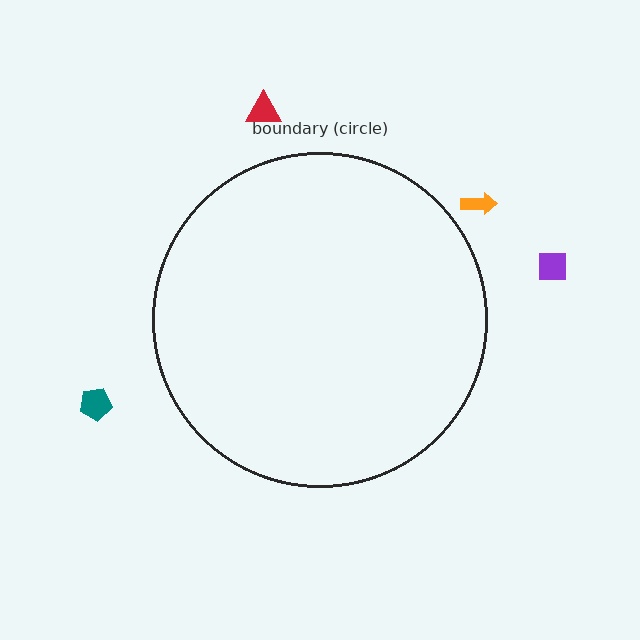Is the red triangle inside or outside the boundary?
Outside.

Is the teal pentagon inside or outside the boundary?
Outside.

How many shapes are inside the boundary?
0 inside, 4 outside.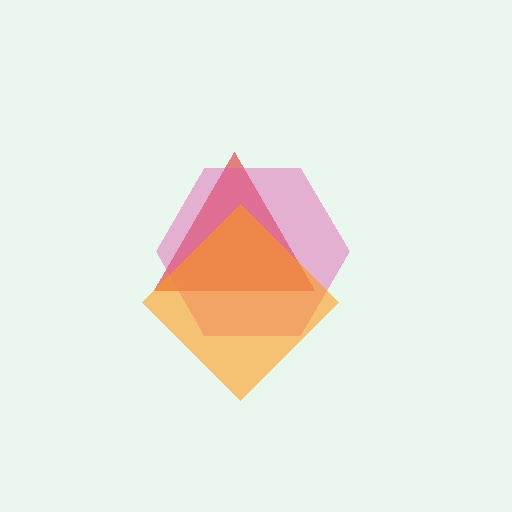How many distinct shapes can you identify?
There are 3 distinct shapes: a red triangle, a pink hexagon, an orange diamond.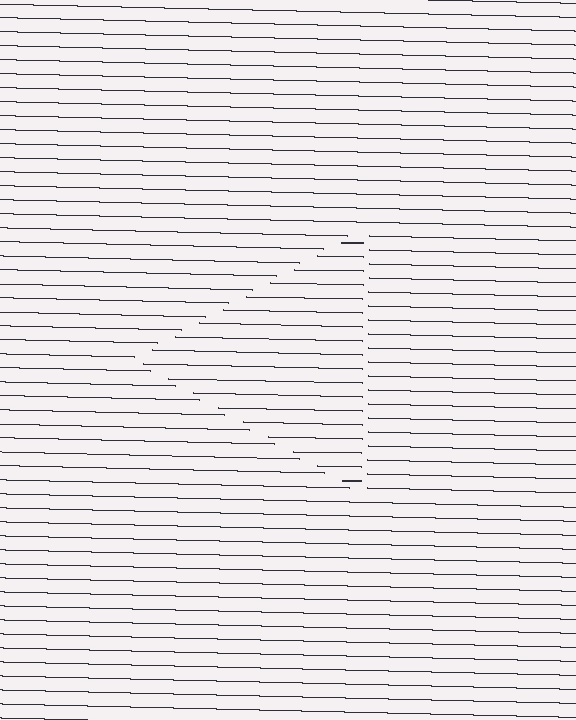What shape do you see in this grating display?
An illusory triangle. The interior of the shape contains the same grating, shifted by half a period — the contour is defined by the phase discontinuity where line-ends from the inner and outer gratings abut.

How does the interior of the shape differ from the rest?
The interior of the shape contains the same grating, shifted by half a period — the contour is defined by the phase discontinuity where line-ends from the inner and outer gratings abut.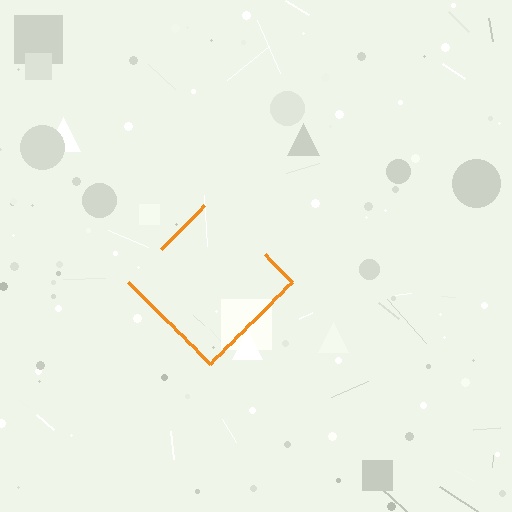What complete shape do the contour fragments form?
The contour fragments form a diamond.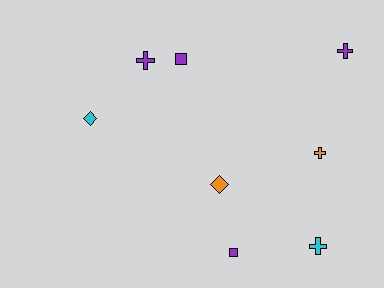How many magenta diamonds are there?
There are no magenta diamonds.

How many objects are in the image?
There are 8 objects.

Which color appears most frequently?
Purple, with 4 objects.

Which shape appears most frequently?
Cross, with 4 objects.